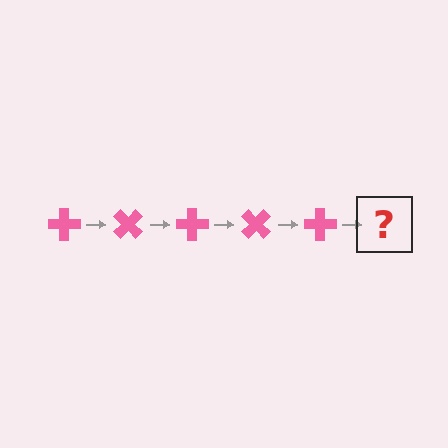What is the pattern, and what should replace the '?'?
The pattern is that the cross rotates 45 degrees each step. The '?' should be a pink cross rotated 225 degrees.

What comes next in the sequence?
The next element should be a pink cross rotated 225 degrees.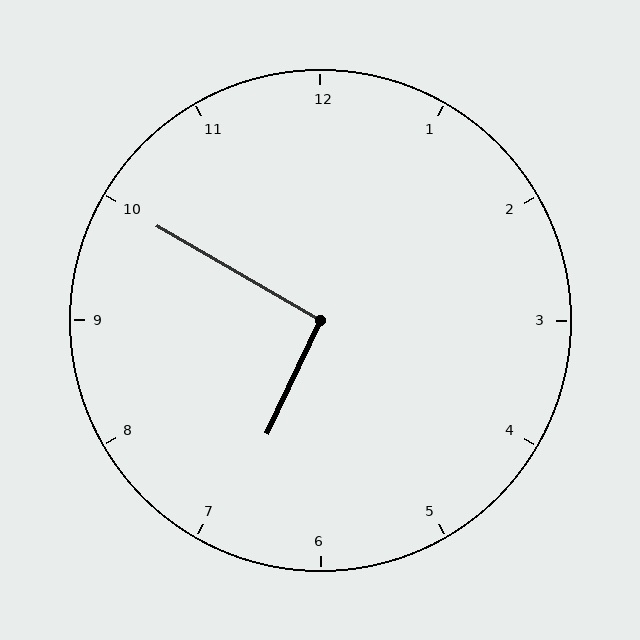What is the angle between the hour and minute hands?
Approximately 95 degrees.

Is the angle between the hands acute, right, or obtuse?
It is right.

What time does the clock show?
6:50.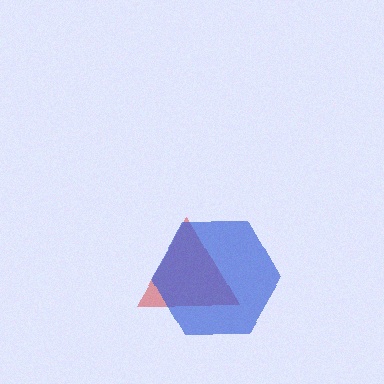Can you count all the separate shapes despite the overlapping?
Yes, there are 2 separate shapes.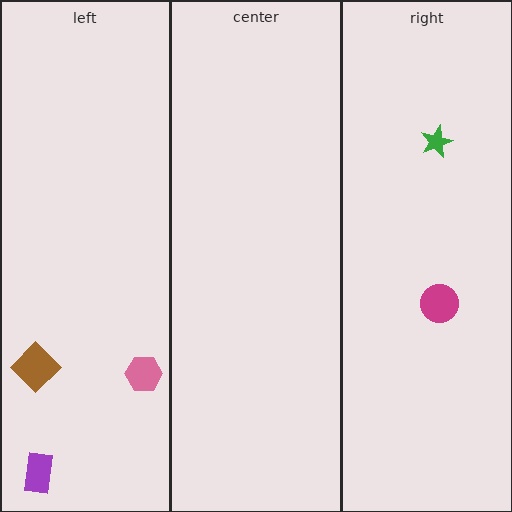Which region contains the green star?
The right region.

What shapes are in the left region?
The pink hexagon, the purple rectangle, the brown diamond.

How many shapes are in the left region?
3.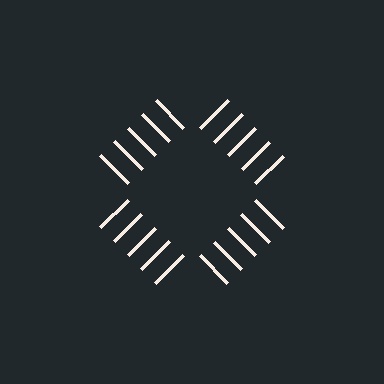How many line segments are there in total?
20 — 5 along each of the 4 edges.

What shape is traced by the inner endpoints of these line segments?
An illusory square — the line segments terminate on its edges but no continuous stroke is drawn.